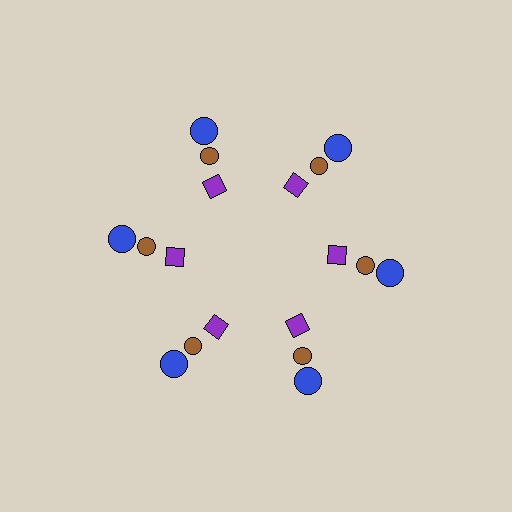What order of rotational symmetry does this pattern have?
This pattern has 6-fold rotational symmetry.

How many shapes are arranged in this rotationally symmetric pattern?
There are 18 shapes, arranged in 6 groups of 3.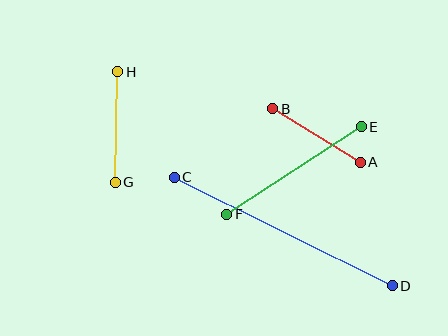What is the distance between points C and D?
The distance is approximately 244 pixels.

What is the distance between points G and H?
The distance is approximately 110 pixels.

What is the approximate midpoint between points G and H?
The midpoint is at approximately (116, 127) pixels.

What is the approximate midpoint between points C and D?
The midpoint is at approximately (283, 231) pixels.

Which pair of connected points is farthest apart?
Points C and D are farthest apart.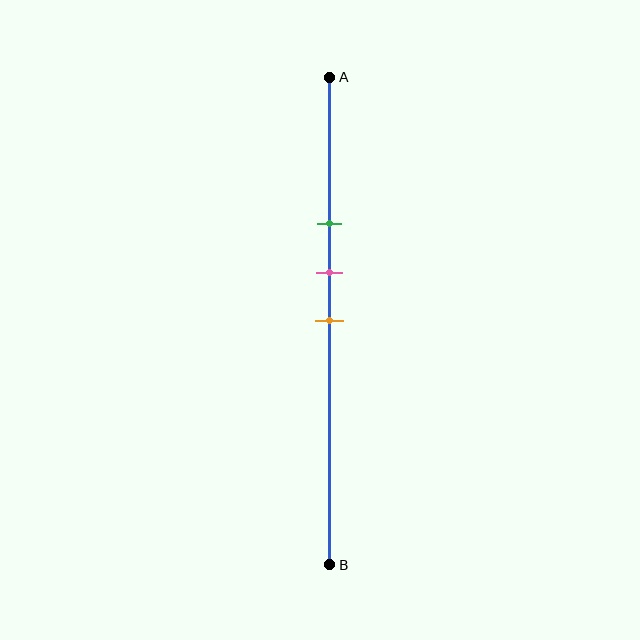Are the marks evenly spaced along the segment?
Yes, the marks are approximately evenly spaced.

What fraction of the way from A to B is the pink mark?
The pink mark is approximately 40% (0.4) of the way from A to B.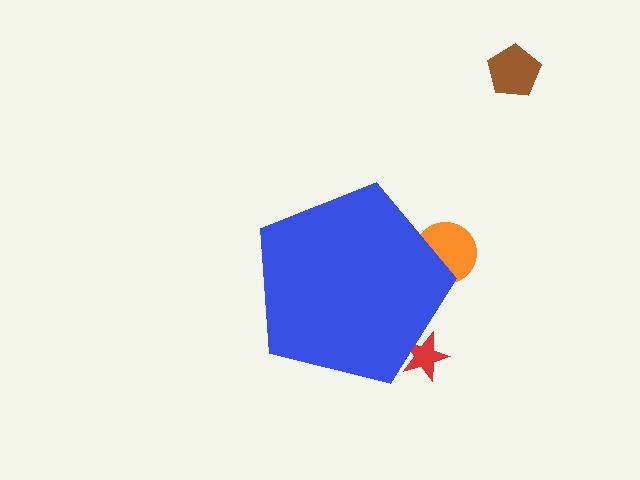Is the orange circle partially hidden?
Yes, the orange circle is partially hidden behind the blue pentagon.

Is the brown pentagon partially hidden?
No, the brown pentagon is fully visible.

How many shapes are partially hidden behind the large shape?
2 shapes are partially hidden.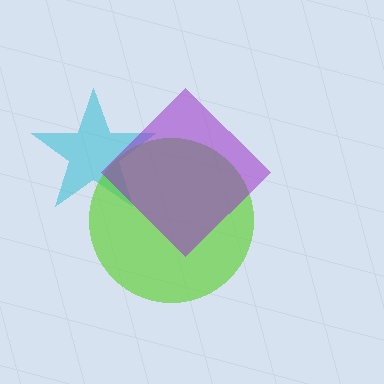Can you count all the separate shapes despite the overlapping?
Yes, there are 3 separate shapes.